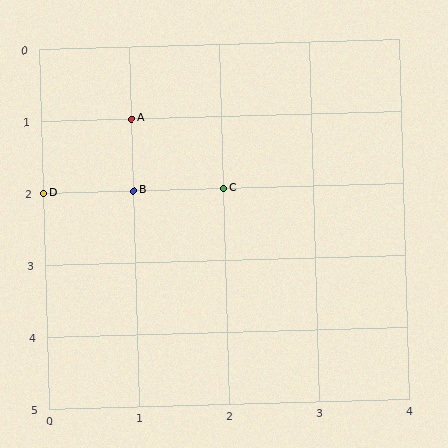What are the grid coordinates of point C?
Point C is at grid coordinates (2, 2).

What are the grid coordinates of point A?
Point A is at grid coordinates (1, 1).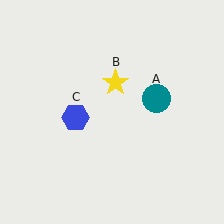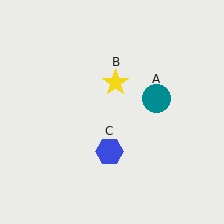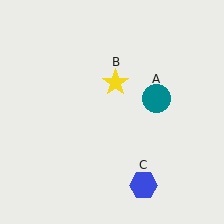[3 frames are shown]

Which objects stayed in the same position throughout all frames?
Teal circle (object A) and yellow star (object B) remained stationary.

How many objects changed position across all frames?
1 object changed position: blue hexagon (object C).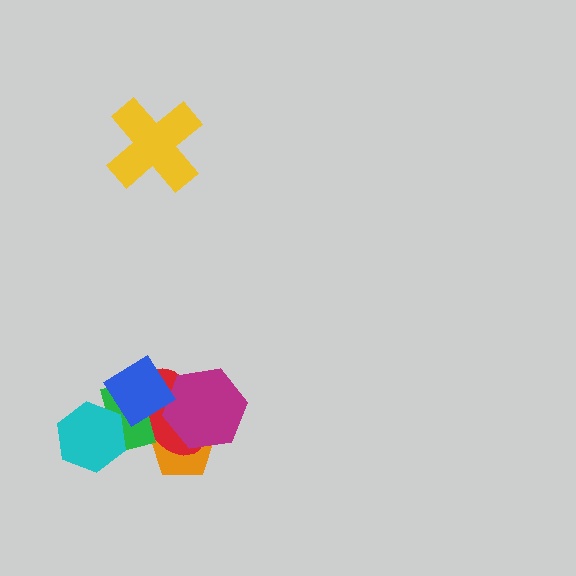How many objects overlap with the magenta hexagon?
3 objects overlap with the magenta hexagon.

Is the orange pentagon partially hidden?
Yes, it is partially covered by another shape.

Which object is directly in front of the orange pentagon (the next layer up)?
The red ellipse is directly in front of the orange pentagon.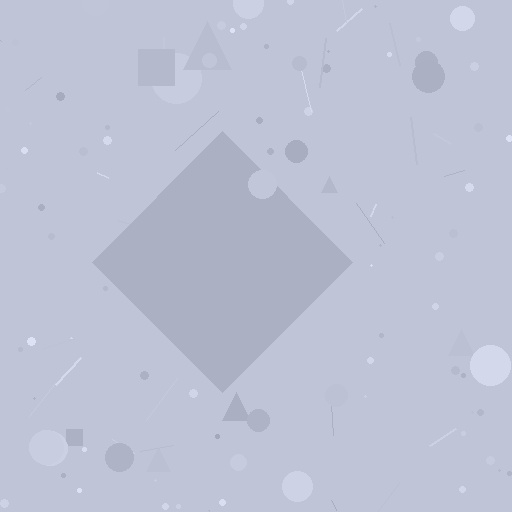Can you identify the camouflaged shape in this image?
The camouflaged shape is a diamond.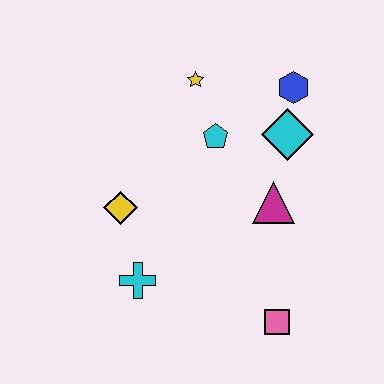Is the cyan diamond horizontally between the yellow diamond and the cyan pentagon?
No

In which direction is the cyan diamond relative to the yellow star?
The cyan diamond is to the right of the yellow star.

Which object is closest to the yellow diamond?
The cyan cross is closest to the yellow diamond.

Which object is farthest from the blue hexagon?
The cyan cross is farthest from the blue hexagon.